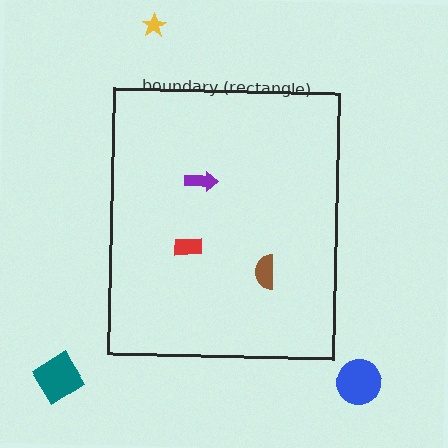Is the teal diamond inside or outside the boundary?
Outside.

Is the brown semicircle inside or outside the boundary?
Inside.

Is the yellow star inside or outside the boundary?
Outside.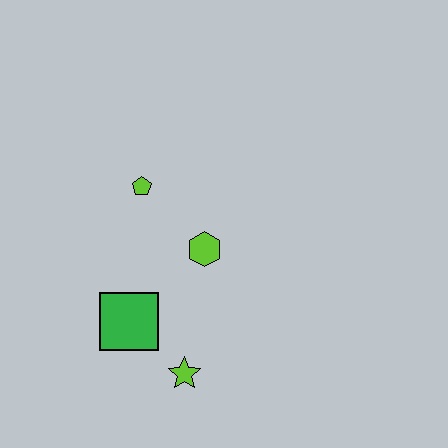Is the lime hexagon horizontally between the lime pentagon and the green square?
No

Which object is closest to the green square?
The lime star is closest to the green square.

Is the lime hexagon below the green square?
No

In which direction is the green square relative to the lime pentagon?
The green square is below the lime pentagon.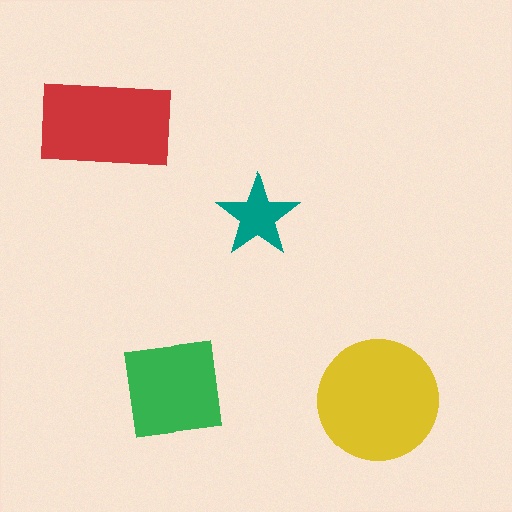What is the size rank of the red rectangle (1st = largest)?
2nd.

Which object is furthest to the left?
The red rectangle is leftmost.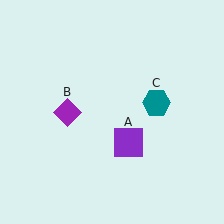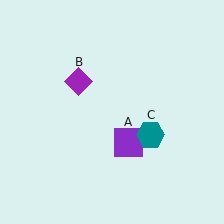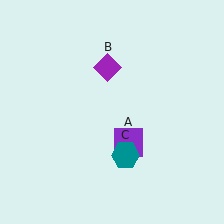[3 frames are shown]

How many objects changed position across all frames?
2 objects changed position: purple diamond (object B), teal hexagon (object C).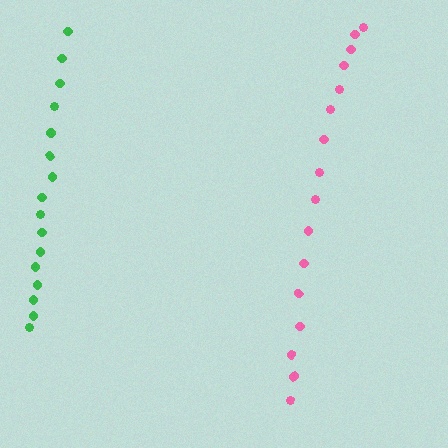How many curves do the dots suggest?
There are 2 distinct paths.